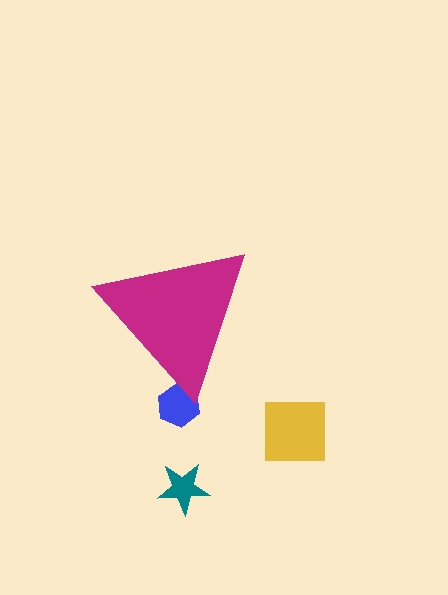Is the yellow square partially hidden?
No, the yellow square is fully visible.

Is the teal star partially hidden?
No, the teal star is fully visible.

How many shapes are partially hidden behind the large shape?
1 shape is partially hidden.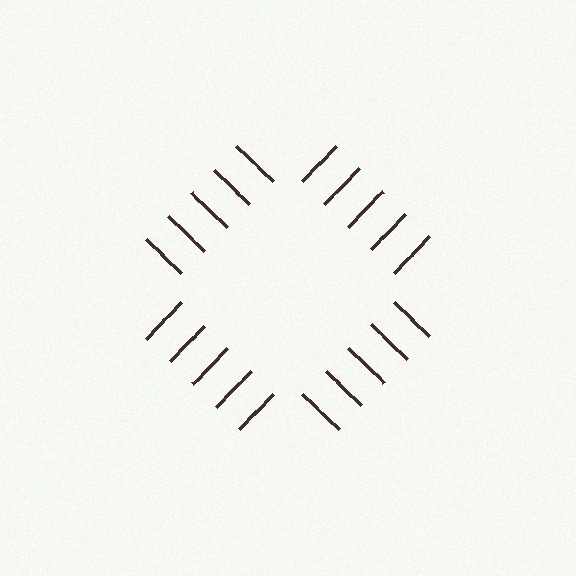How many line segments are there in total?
20 — 5 along each of the 4 edges.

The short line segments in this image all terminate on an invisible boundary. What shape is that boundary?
An illusory square — the line segments terminate on its edges but no continuous stroke is drawn.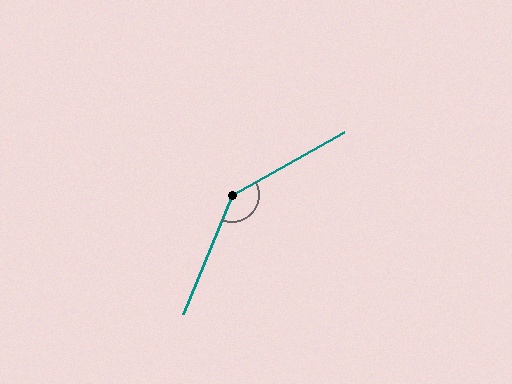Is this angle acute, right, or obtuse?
It is obtuse.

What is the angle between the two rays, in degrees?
Approximately 142 degrees.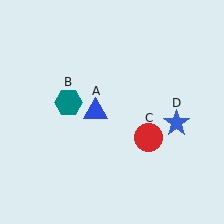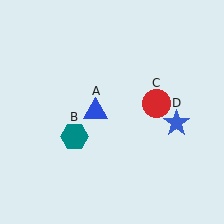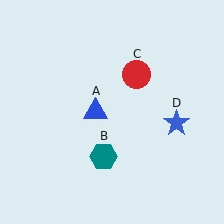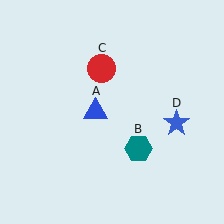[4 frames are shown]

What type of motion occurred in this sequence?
The teal hexagon (object B), red circle (object C) rotated counterclockwise around the center of the scene.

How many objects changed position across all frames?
2 objects changed position: teal hexagon (object B), red circle (object C).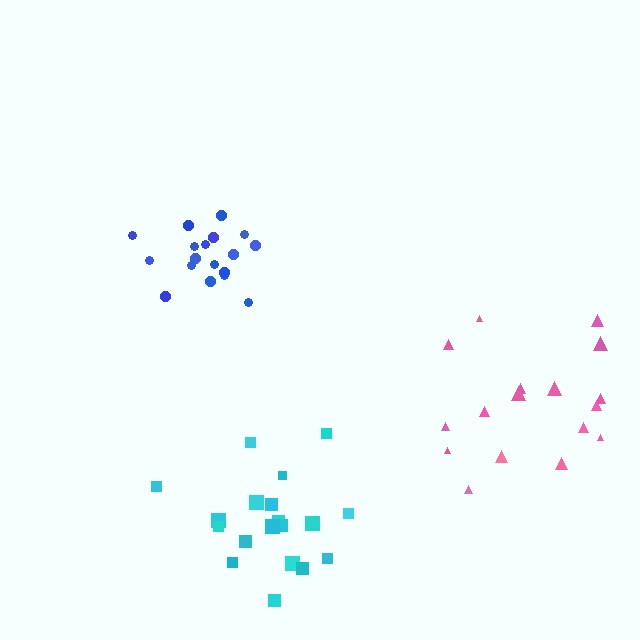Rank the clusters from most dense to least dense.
blue, cyan, pink.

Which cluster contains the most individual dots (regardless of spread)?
Cyan (20).